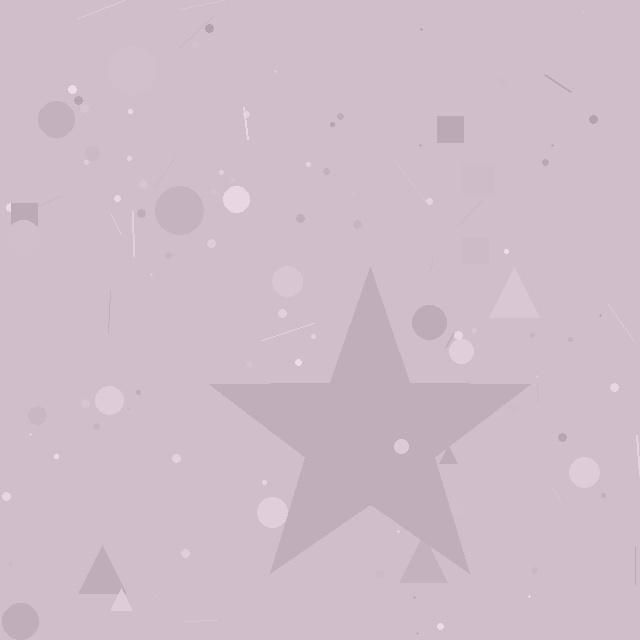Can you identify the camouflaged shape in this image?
The camouflaged shape is a star.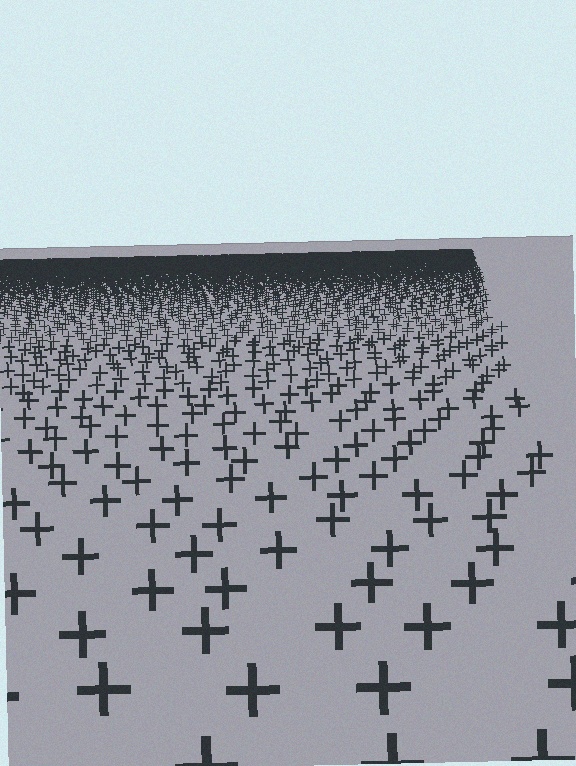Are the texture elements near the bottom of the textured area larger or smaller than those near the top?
Larger. Near the bottom, elements are closer to the viewer and appear at a bigger on-screen size.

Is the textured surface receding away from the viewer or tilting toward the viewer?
The surface is receding away from the viewer. Texture elements get smaller and denser toward the top.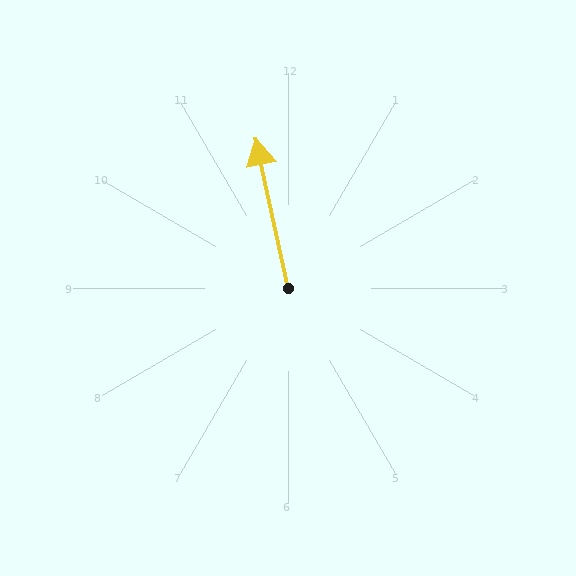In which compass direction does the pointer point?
North.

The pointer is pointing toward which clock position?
Roughly 12 o'clock.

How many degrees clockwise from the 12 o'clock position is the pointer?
Approximately 348 degrees.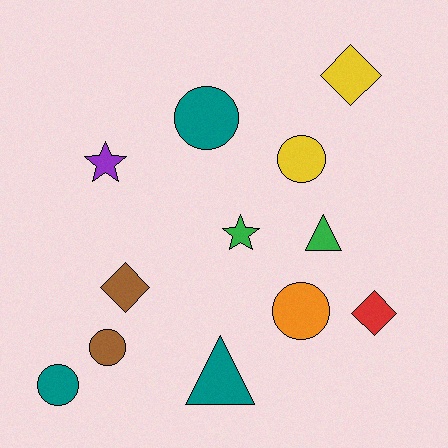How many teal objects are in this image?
There are 3 teal objects.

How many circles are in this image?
There are 5 circles.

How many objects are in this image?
There are 12 objects.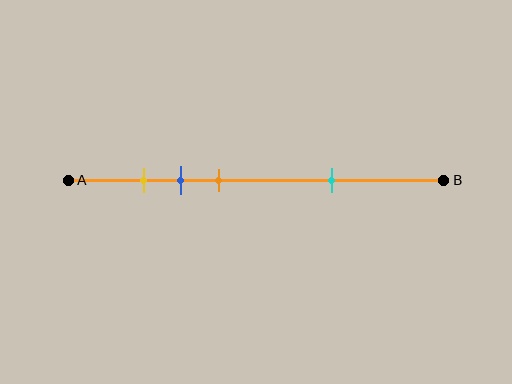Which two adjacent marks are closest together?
The yellow and blue marks are the closest adjacent pair.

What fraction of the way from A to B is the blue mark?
The blue mark is approximately 30% (0.3) of the way from A to B.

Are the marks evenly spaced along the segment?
No, the marks are not evenly spaced.